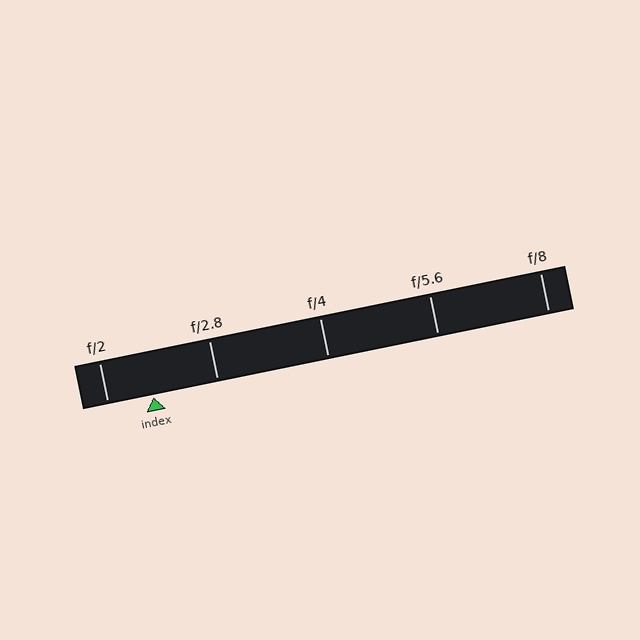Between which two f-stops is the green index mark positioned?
The index mark is between f/2 and f/2.8.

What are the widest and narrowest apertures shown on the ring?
The widest aperture shown is f/2 and the narrowest is f/8.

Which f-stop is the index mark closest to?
The index mark is closest to f/2.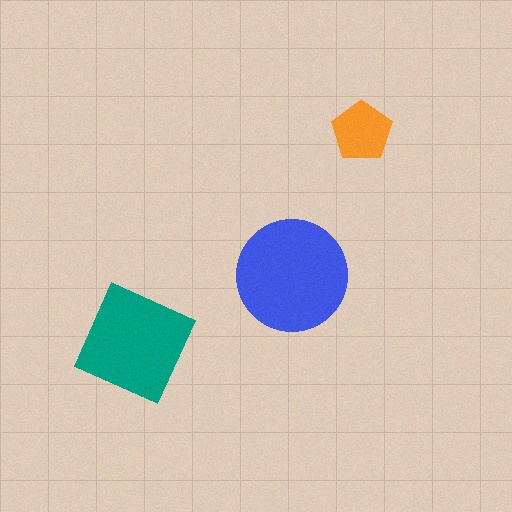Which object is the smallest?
The orange pentagon.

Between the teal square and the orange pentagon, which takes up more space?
The teal square.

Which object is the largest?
The blue circle.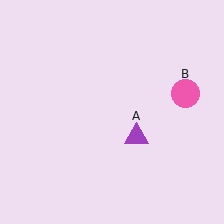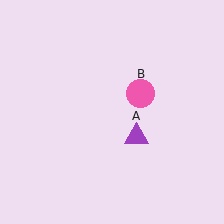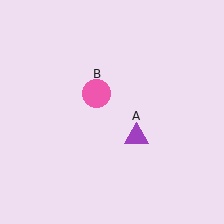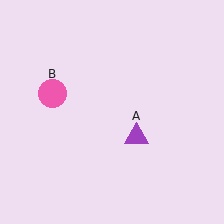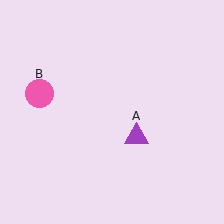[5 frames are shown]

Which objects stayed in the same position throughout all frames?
Purple triangle (object A) remained stationary.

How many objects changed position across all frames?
1 object changed position: pink circle (object B).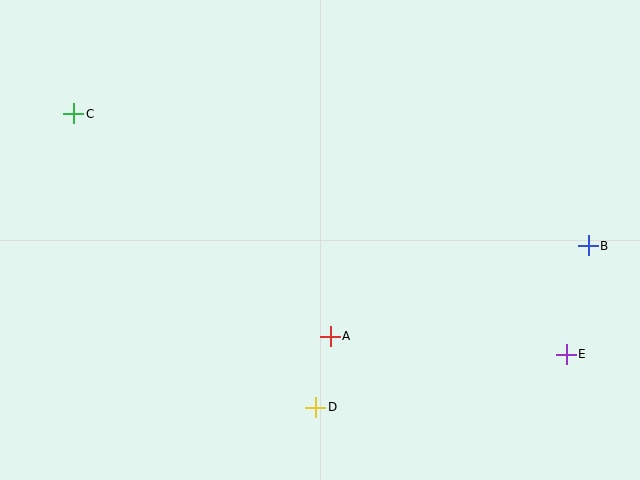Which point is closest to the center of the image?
Point A at (330, 336) is closest to the center.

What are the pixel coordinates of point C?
Point C is at (74, 114).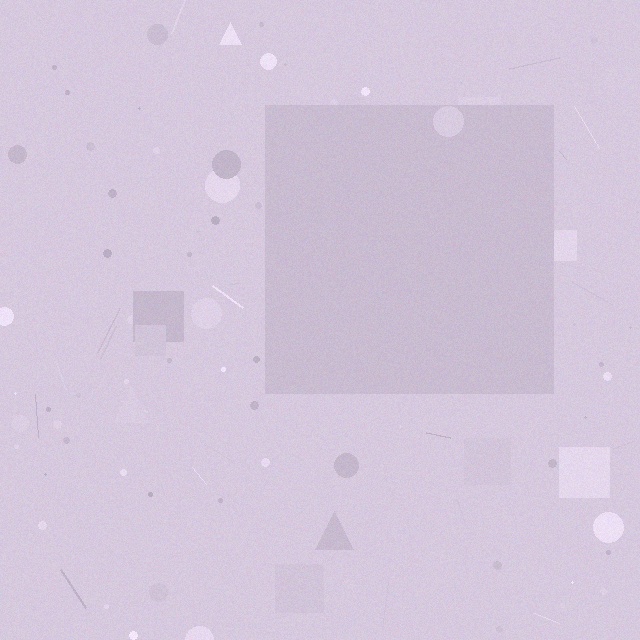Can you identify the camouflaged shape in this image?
The camouflaged shape is a square.